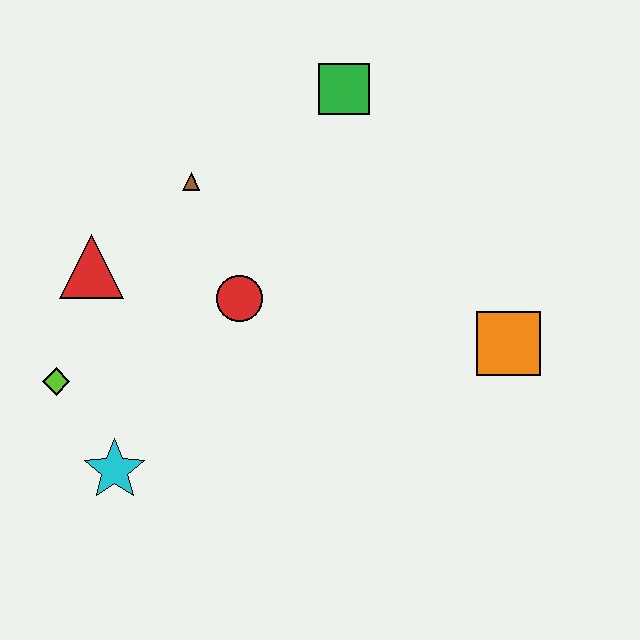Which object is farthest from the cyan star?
The green square is farthest from the cyan star.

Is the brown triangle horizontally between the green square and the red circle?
No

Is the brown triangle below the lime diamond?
No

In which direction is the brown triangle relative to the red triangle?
The brown triangle is to the right of the red triangle.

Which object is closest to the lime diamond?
The cyan star is closest to the lime diamond.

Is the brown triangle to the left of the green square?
Yes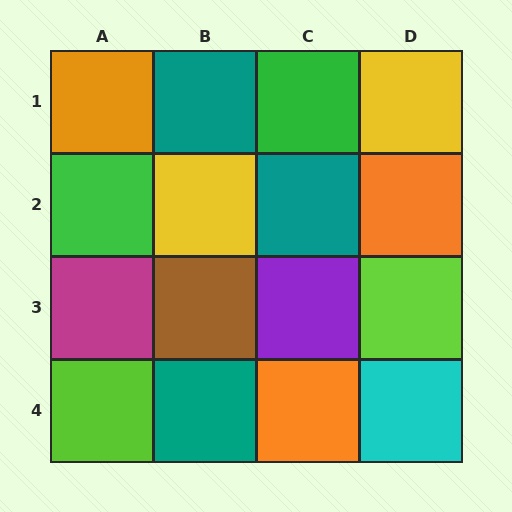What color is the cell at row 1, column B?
Teal.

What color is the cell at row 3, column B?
Brown.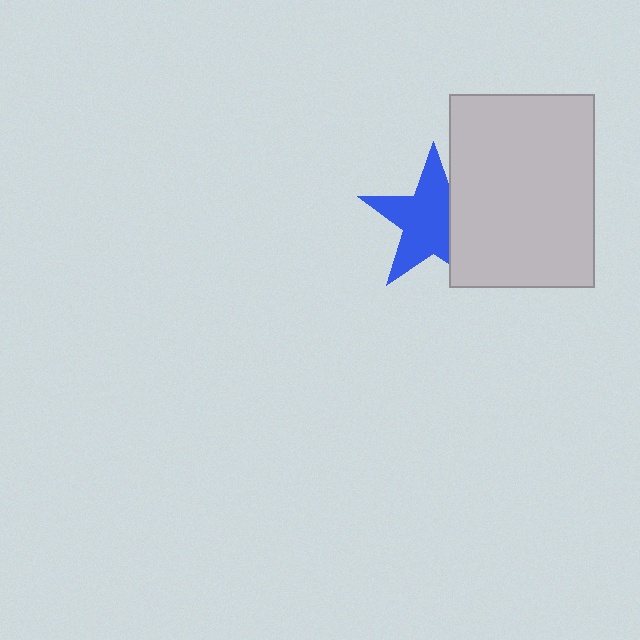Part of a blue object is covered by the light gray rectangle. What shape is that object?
It is a star.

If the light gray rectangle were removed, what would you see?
You would see the complete blue star.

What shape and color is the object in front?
The object in front is a light gray rectangle.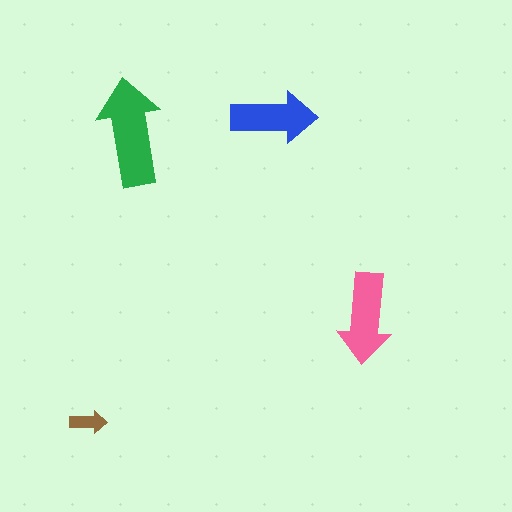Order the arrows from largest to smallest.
the green one, the pink one, the blue one, the brown one.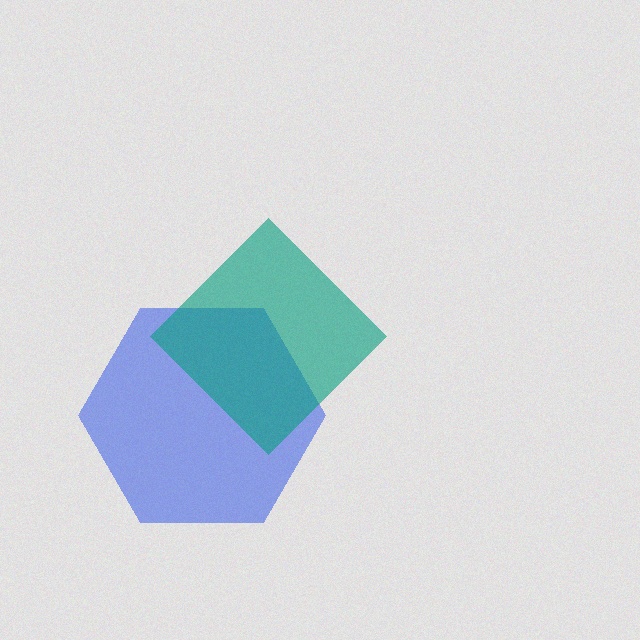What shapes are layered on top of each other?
The layered shapes are: a blue hexagon, a teal diamond.